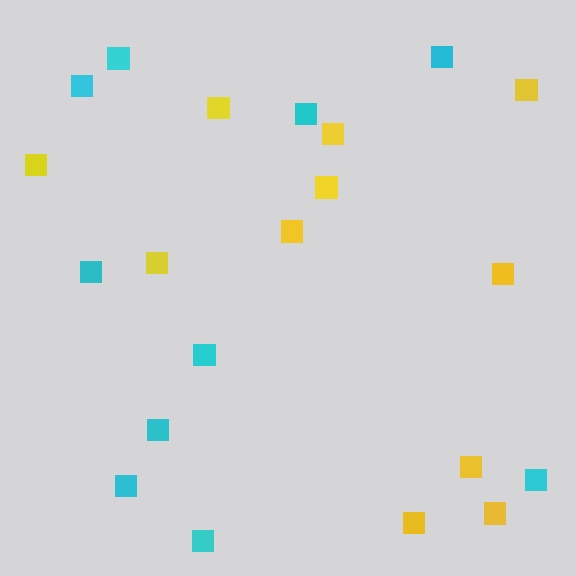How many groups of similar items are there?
There are 2 groups: one group of yellow squares (11) and one group of cyan squares (10).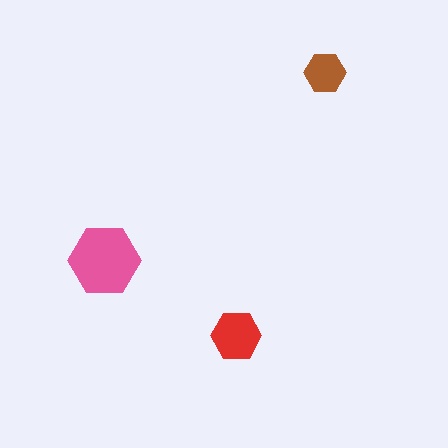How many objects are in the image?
There are 3 objects in the image.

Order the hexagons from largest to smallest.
the pink one, the red one, the brown one.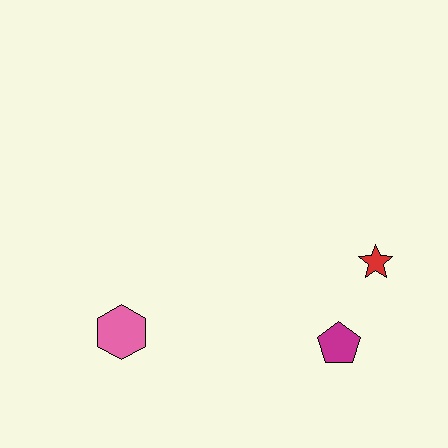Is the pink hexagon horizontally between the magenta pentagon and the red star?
No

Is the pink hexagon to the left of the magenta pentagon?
Yes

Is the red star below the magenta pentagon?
No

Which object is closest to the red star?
The magenta pentagon is closest to the red star.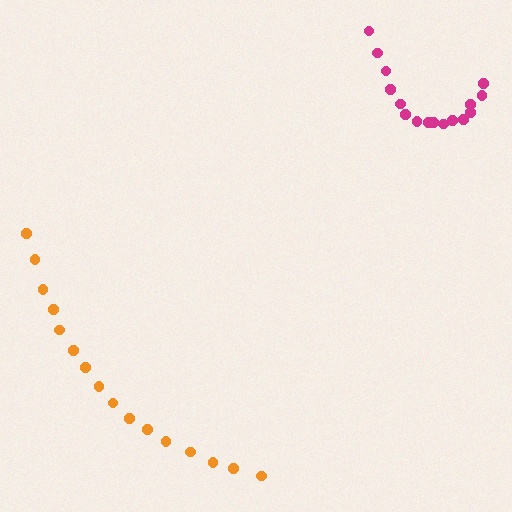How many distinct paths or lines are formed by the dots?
There are 2 distinct paths.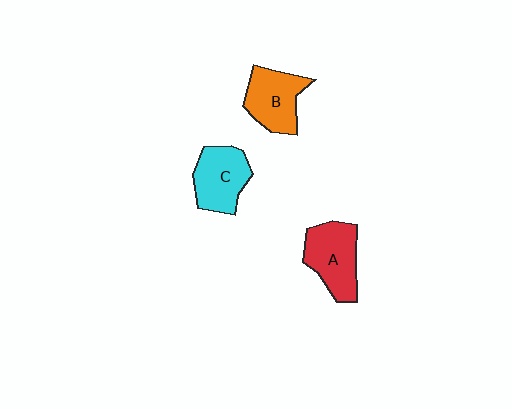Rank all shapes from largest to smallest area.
From largest to smallest: A (red), C (cyan), B (orange).